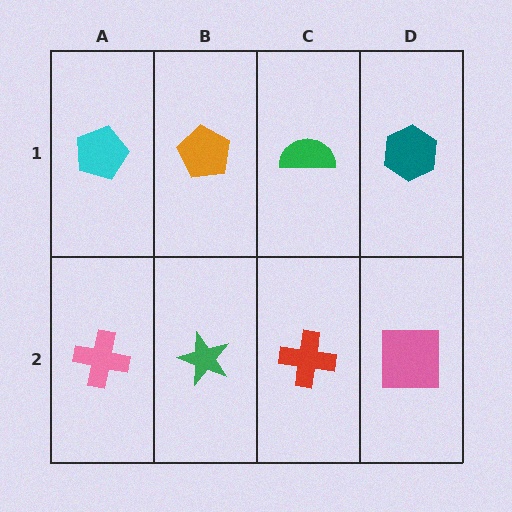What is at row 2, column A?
A pink cross.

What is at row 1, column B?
An orange pentagon.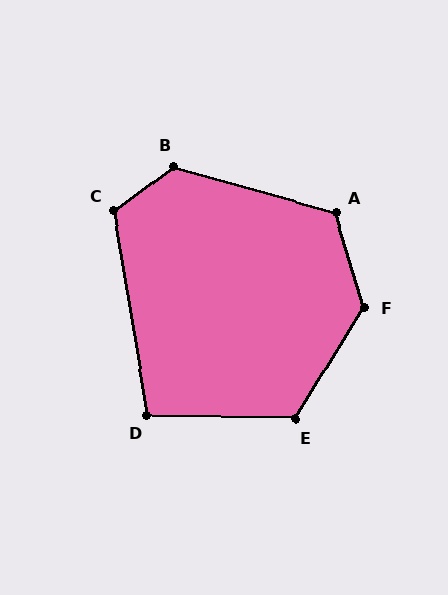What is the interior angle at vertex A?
Approximately 122 degrees (obtuse).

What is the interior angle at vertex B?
Approximately 128 degrees (obtuse).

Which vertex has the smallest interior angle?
D, at approximately 101 degrees.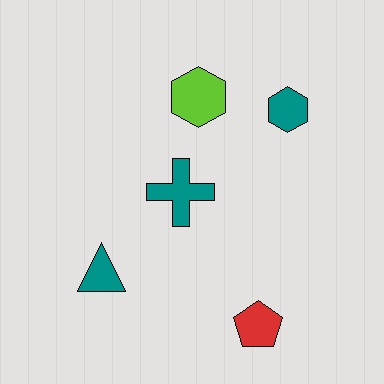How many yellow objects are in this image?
There are no yellow objects.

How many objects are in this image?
There are 5 objects.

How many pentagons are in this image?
There is 1 pentagon.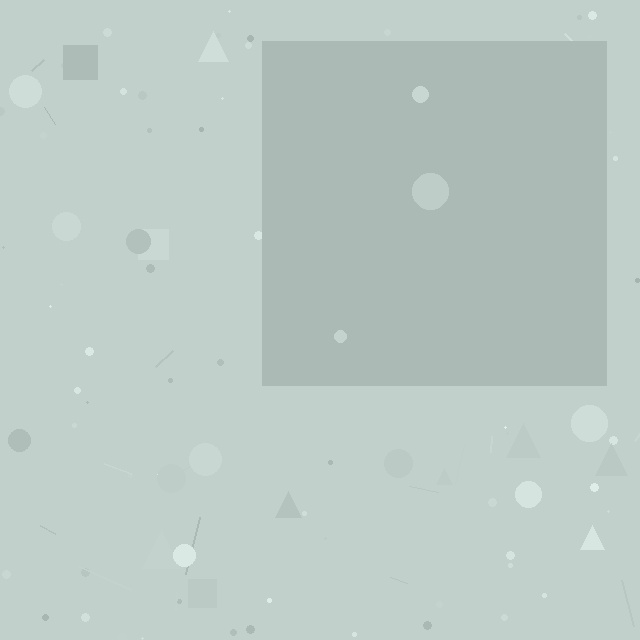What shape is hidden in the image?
A square is hidden in the image.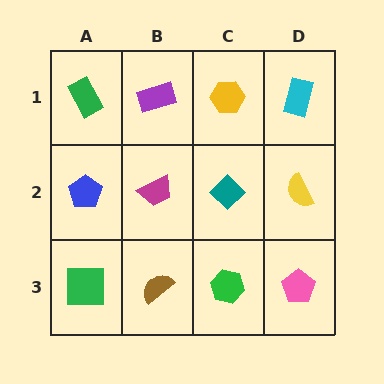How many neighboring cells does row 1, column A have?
2.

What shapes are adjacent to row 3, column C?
A teal diamond (row 2, column C), a brown semicircle (row 3, column B), a pink pentagon (row 3, column D).